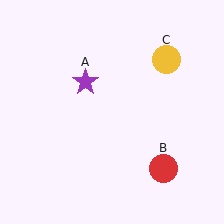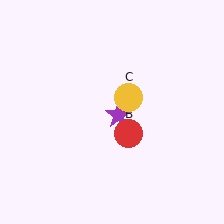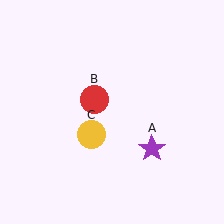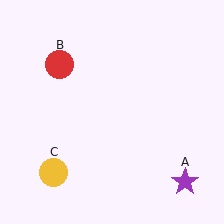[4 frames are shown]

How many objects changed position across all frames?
3 objects changed position: purple star (object A), red circle (object B), yellow circle (object C).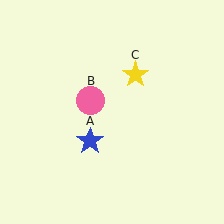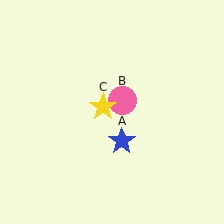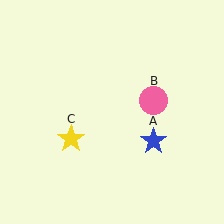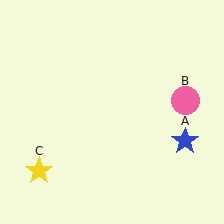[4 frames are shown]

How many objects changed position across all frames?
3 objects changed position: blue star (object A), pink circle (object B), yellow star (object C).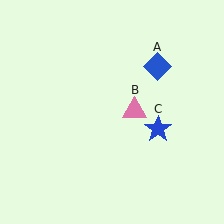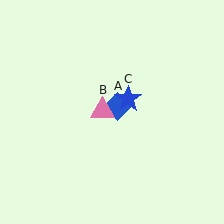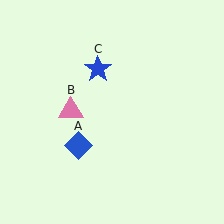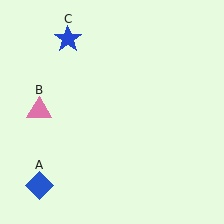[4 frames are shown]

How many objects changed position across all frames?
3 objects changed position: blue diamond (object A), pink triangle (object B), blue star (object C).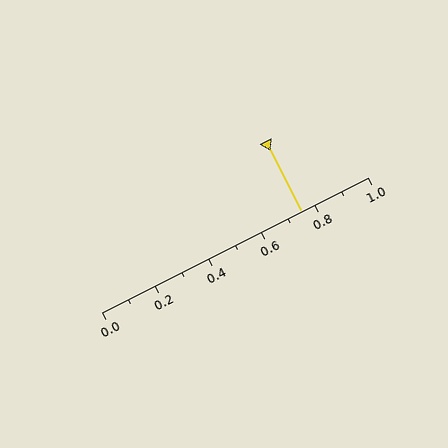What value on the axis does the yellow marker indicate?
The marker indicates approximately 0.75.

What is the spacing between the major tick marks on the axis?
The major ticks are spaced 0.2 apart.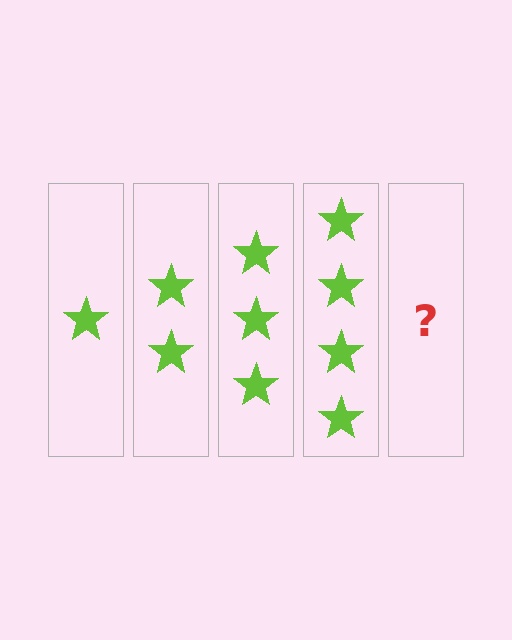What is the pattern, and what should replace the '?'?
The pattern is that each step adds one more star. The '?' should be 5 stars.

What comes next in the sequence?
The next element should be 5 stars.